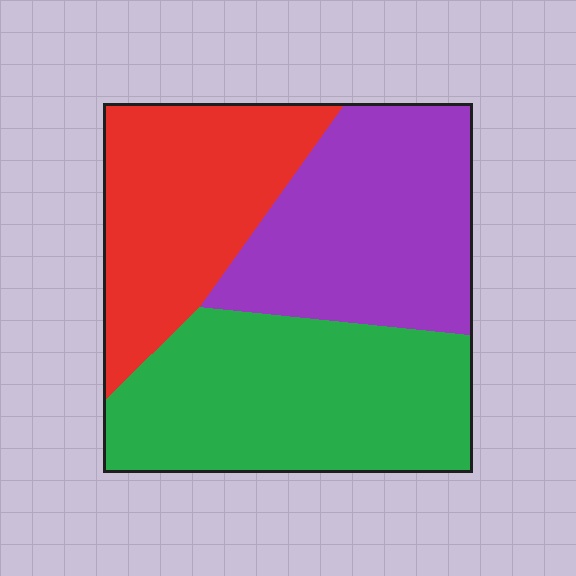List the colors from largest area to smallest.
From largest to smallest: green, purple, red.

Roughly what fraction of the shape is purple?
Purple takes up between a quarter and a half of the shape.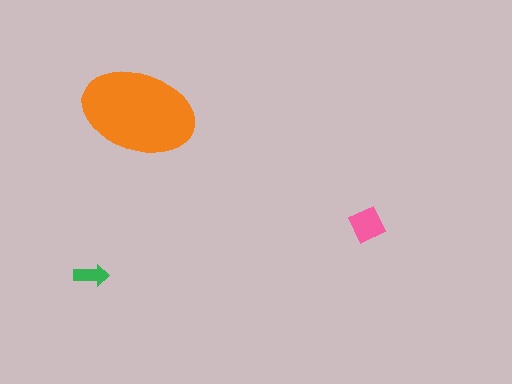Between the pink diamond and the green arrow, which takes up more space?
The pink diamond.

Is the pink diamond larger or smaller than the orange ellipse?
Smaller.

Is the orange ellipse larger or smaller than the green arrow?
Larger.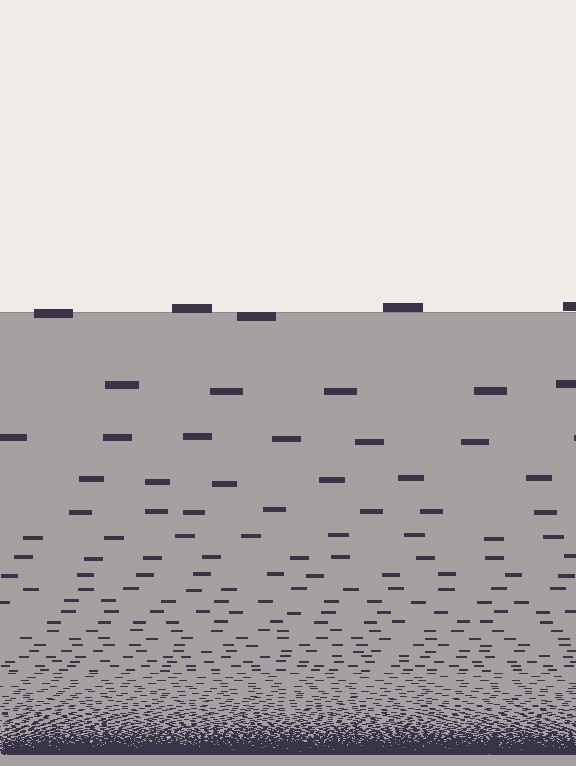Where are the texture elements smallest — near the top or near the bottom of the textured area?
Near the bottom.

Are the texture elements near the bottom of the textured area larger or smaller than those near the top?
Smaller. The gradient is inverted — elements near the bottom are smaller and denser.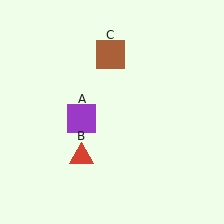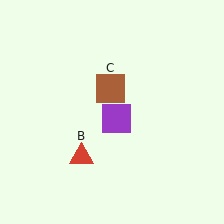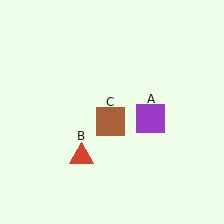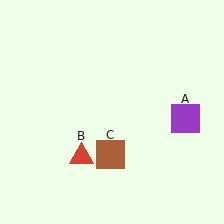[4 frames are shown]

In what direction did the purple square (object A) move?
The purple square (object A) moved right.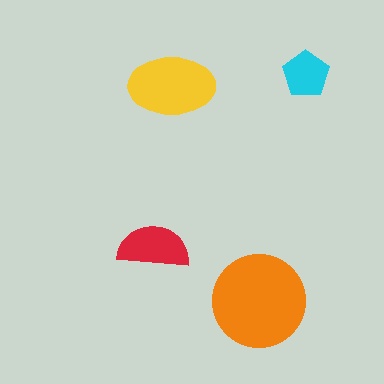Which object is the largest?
The orange circle.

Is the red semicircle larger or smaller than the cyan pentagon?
Larger.